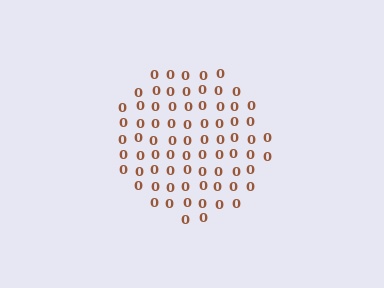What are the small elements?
The small elements are digit 0's.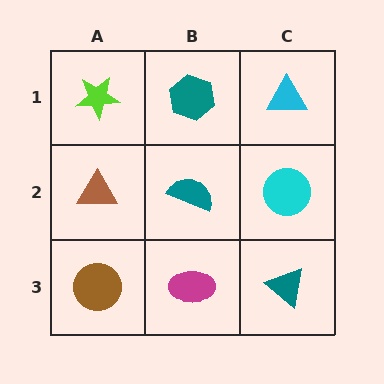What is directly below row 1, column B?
A teal semicircle.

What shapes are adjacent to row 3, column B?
A teal semicircle (row 2, column B), a brown circle (row 3, column A), a teal triangle (row 3, column C).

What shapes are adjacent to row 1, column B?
A teal semicircle (row 2, column B), a lime star (row 1, column A), a cyan triangle (row 1, column C).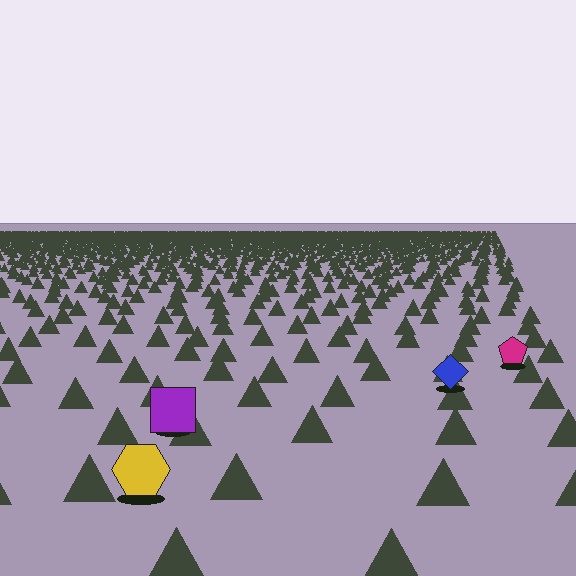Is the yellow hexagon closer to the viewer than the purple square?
Yes. The yellow hexagon is closer — you can tell from the texture gradient: the ground texture is coarser near it.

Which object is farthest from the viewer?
The magenta pentagon is farthest from the viewer. It appears smaller and the ground texture around it is denser.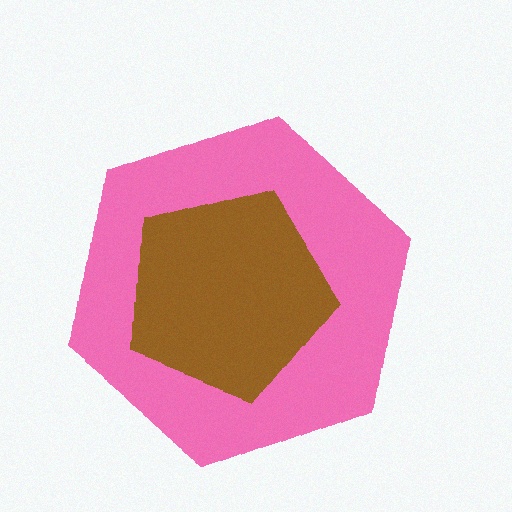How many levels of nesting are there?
2.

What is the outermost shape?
The pink hexagon.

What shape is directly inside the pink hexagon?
The brown pentagon.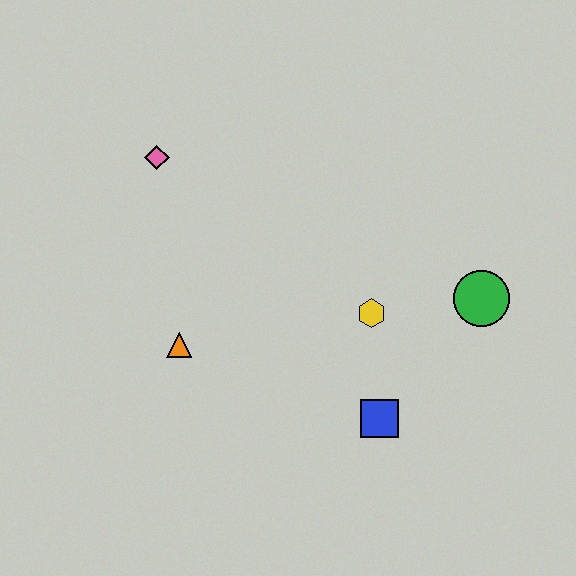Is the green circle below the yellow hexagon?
No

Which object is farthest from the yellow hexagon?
The pink diamond is farthest from the yellow hexagon.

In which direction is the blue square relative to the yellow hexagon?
The blue square is below the yellow hexagon.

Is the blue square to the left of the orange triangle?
No